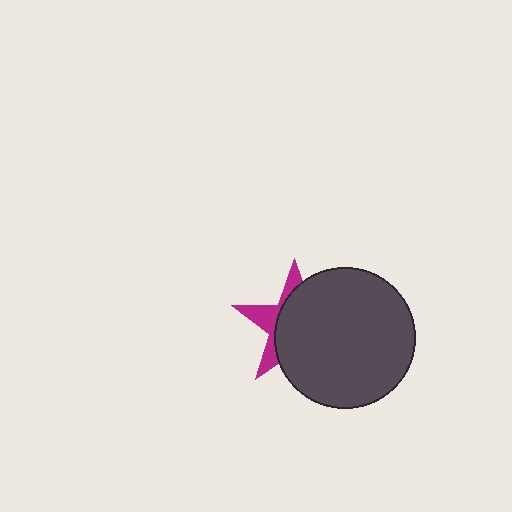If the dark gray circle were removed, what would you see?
You would see the complete magenta star.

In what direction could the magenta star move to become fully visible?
The magenta star could move left. That would shift it out from behind the dark gray circle entirely.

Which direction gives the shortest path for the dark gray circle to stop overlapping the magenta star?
Moving right gives the shortest separation.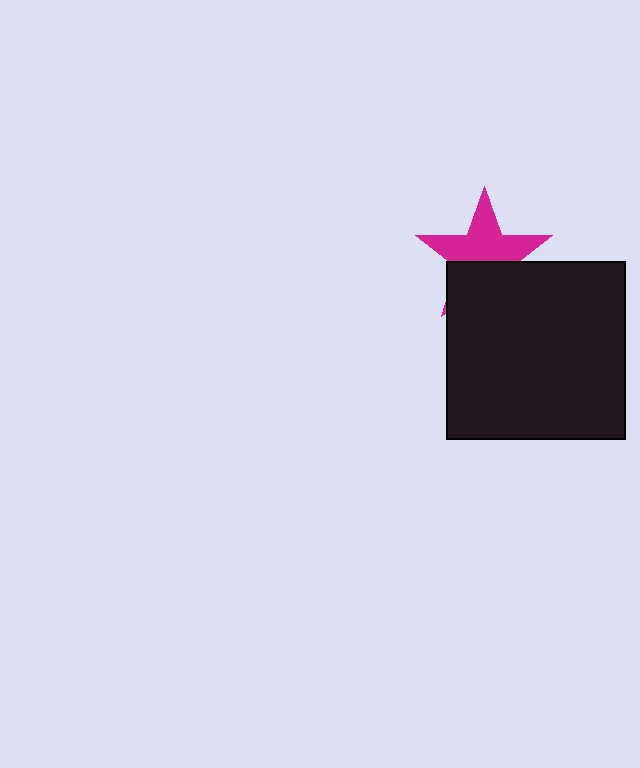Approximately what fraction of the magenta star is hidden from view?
Roughly 42% of the magenta star is hidden behind the black square.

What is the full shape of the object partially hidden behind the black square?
The partially hidden object is a magenta star.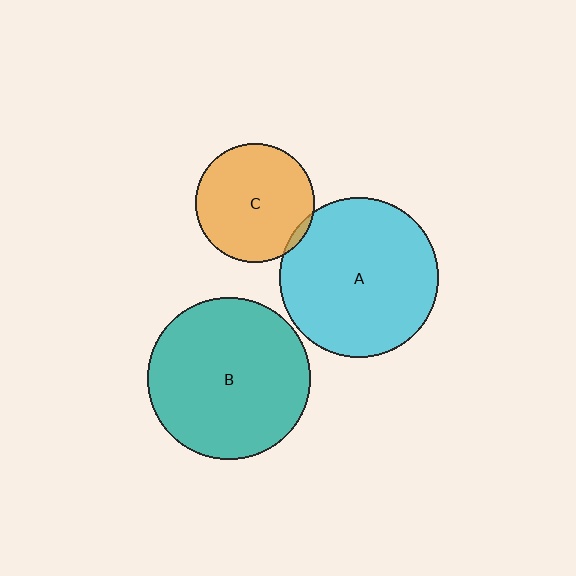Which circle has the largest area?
Circle B (teal).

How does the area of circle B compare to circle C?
Approximately 1.9 times.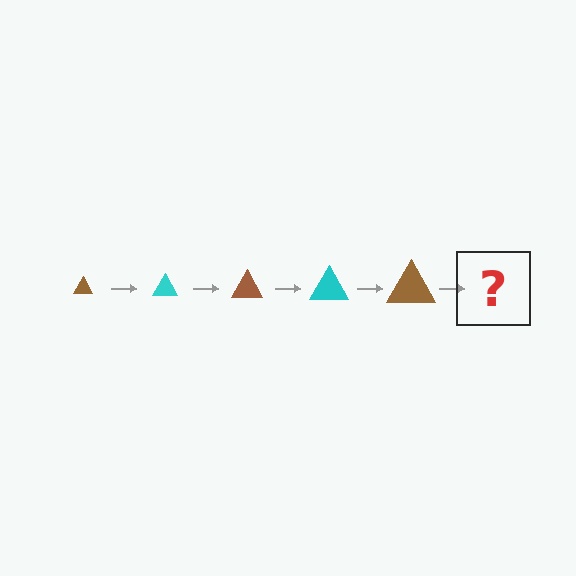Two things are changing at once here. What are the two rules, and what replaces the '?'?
The two rules are that the triangle grows larger each step and the color cycles through brown and cyan. The '?' should be a cyan triangle, larger than the previous one.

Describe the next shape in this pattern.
It should be a cyan triangle, larger than the previous one.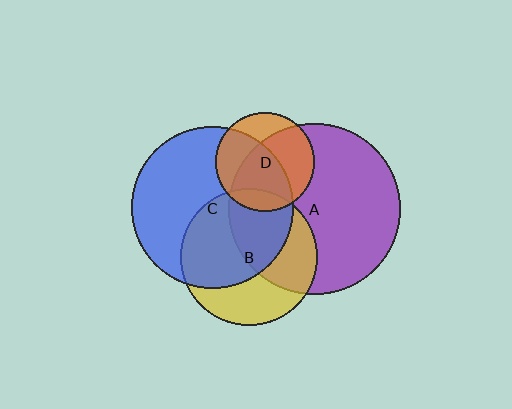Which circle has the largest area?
Circle A (purple).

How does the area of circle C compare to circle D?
Approximately 2.7 times.